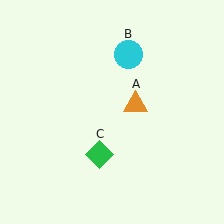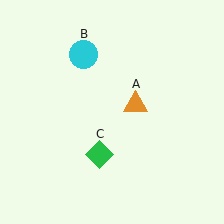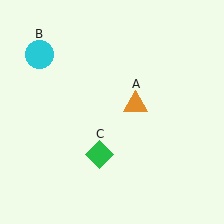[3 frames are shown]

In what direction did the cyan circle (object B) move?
The cyan circle (object B) moved left.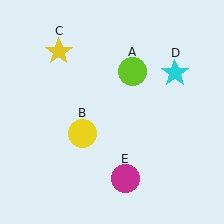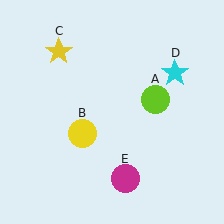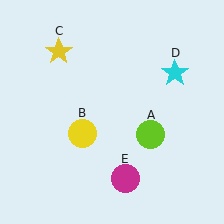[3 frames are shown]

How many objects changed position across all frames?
1 object changed position: lime circle (object A).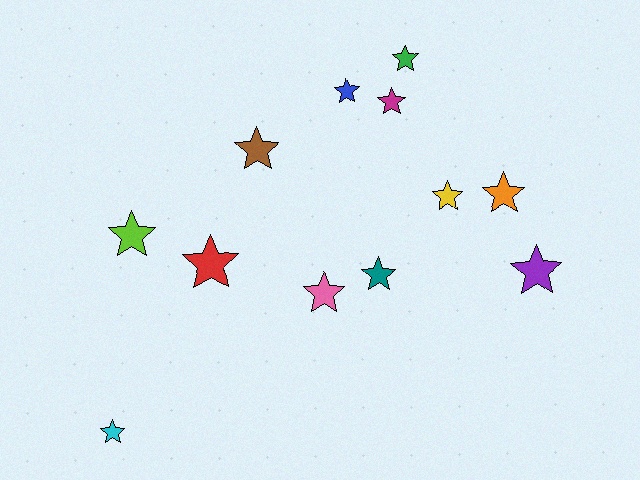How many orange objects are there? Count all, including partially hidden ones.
There is 1 orange object.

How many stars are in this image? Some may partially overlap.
There are 12 stars.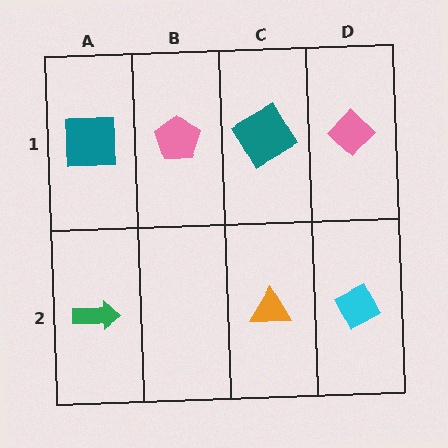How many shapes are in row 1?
4 shapes.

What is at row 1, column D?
A pink diamond.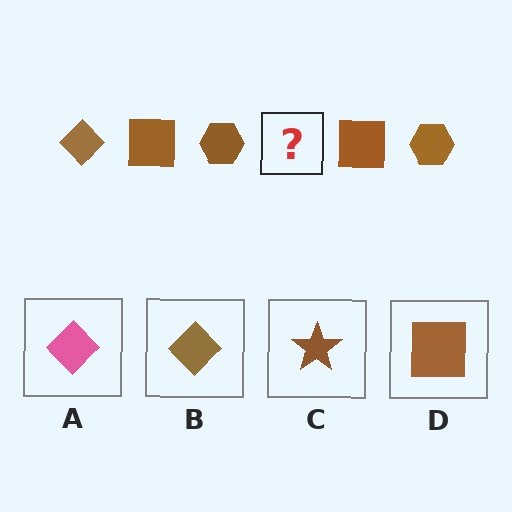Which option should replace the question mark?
Option B.